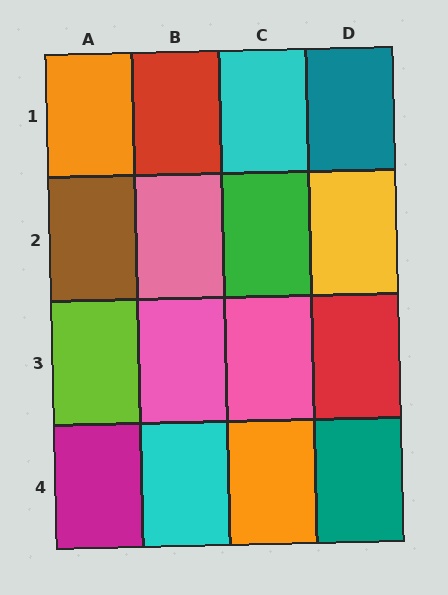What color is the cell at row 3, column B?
Pink.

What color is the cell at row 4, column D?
Teal.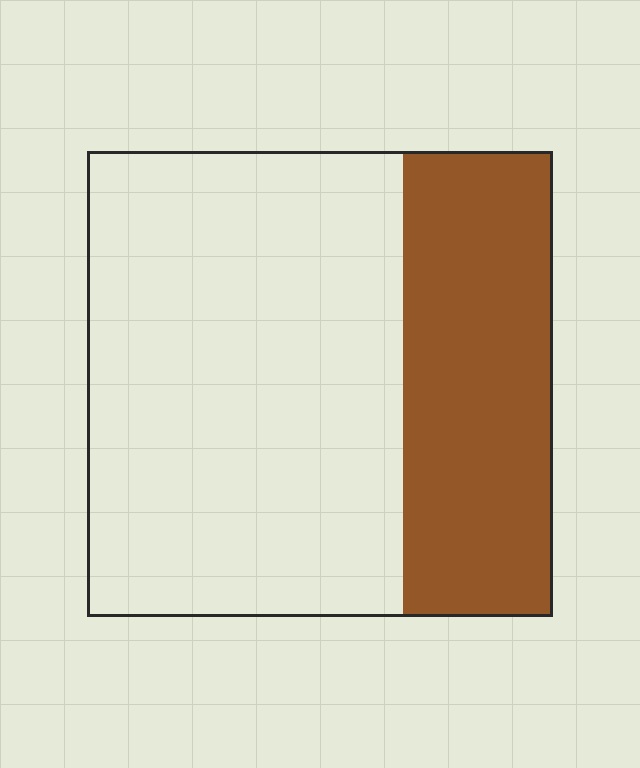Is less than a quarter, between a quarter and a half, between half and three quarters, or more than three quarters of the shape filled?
Between a quarter and a half.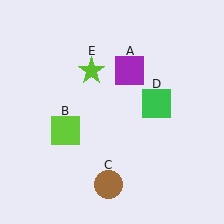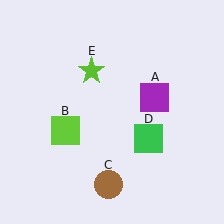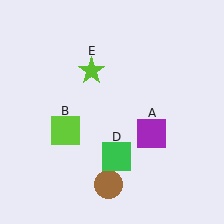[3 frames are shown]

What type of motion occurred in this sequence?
The purple square (object A), green square (object D) rotated clockwise around the center of the scene.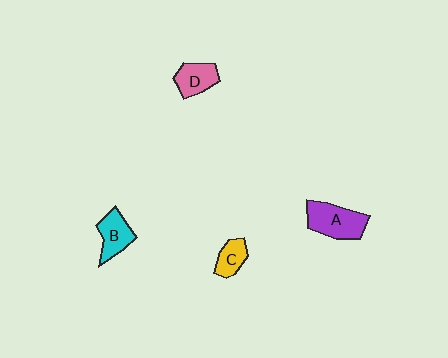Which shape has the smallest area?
Shape C (yellow).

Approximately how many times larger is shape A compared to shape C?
Approximately 1.9 times.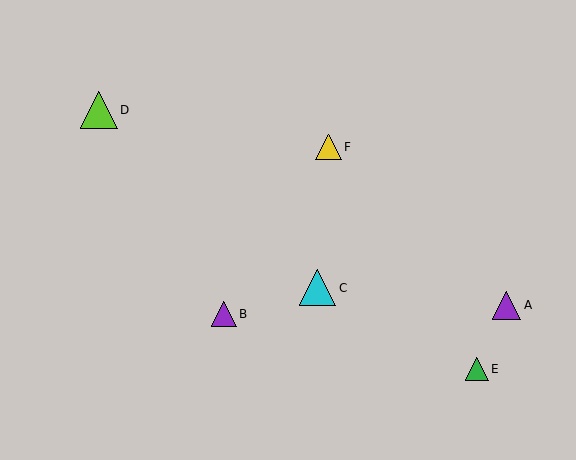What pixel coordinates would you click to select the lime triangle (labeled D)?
Click at (99, 110) to select the lime triangle D.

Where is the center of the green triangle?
The center of the green triangle is at (477, 369).